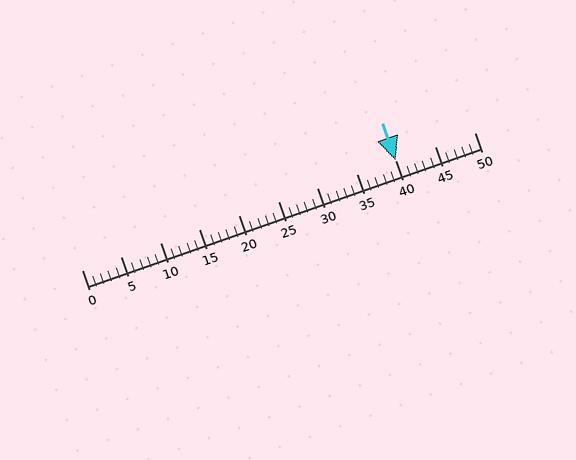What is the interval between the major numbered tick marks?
The major tick marks are spaced 5 units apart.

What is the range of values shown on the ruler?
The ruler shows values from 0 to 50.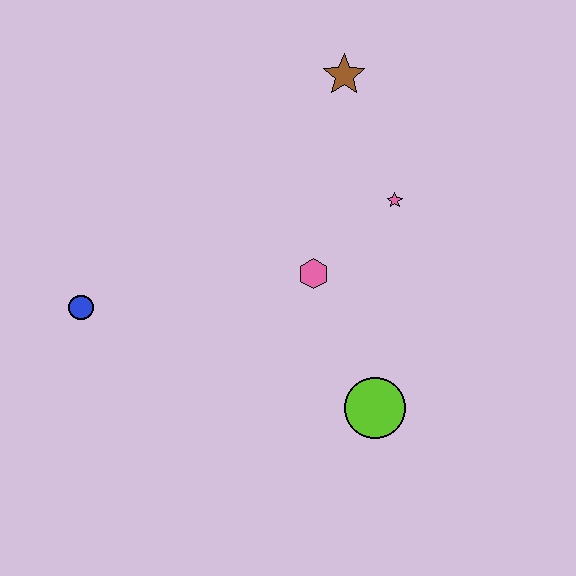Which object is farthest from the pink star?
The blue circle is farthest from the pink star.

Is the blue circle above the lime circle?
Yes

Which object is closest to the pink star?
The pink hexagon is closest to the pink star.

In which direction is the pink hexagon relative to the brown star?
The pink hexagon is below the brown star.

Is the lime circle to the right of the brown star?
Yes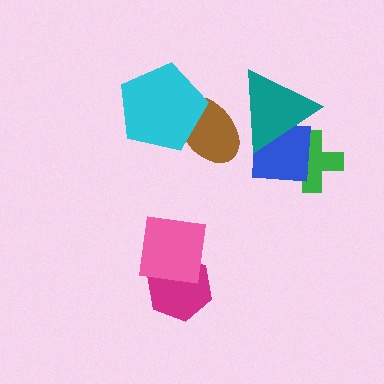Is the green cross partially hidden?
Yes, it is partially covered by another shape.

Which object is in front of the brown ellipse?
The cyan pentagon is in front of the brown ellipse.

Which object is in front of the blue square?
The teal triangle is in front of the blue square.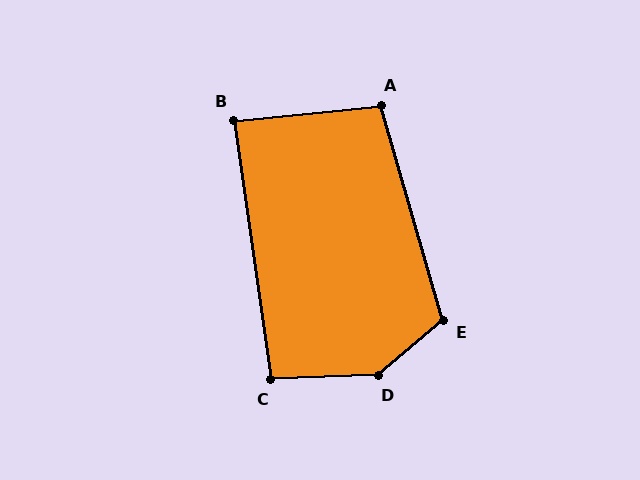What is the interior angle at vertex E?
Approximately 114 degrees (obtuse).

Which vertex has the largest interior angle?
D, at approximately 142 degrees.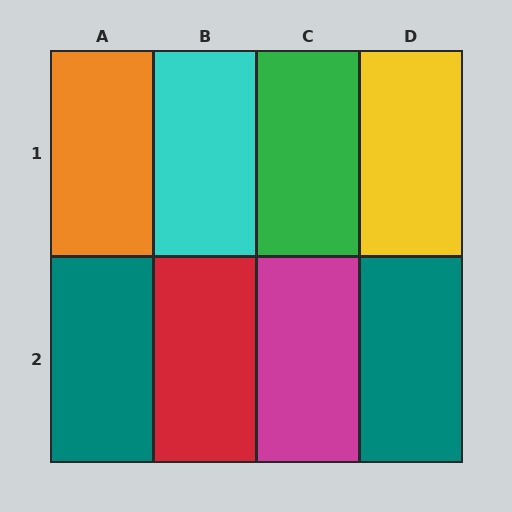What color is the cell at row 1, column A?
Orange.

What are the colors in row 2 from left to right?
Teal, red, magenta, teal.